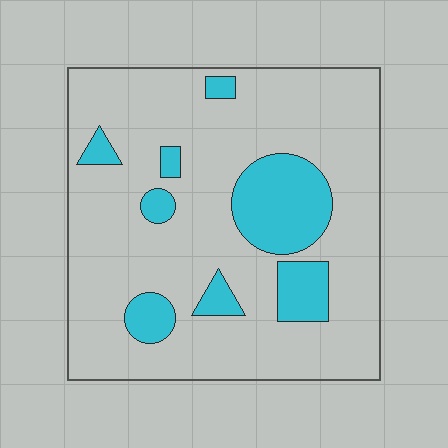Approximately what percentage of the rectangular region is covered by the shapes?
Approximately 20%.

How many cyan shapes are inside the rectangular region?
8.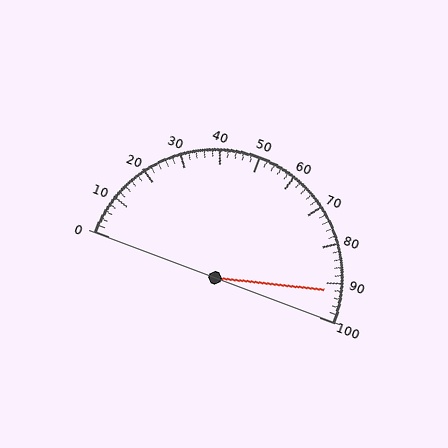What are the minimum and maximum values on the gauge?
The gauge ranges from 0 to 100.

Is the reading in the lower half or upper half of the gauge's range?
The reading is in the upper half of the range (0 to 100).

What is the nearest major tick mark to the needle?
The nearest major tick mark is 90.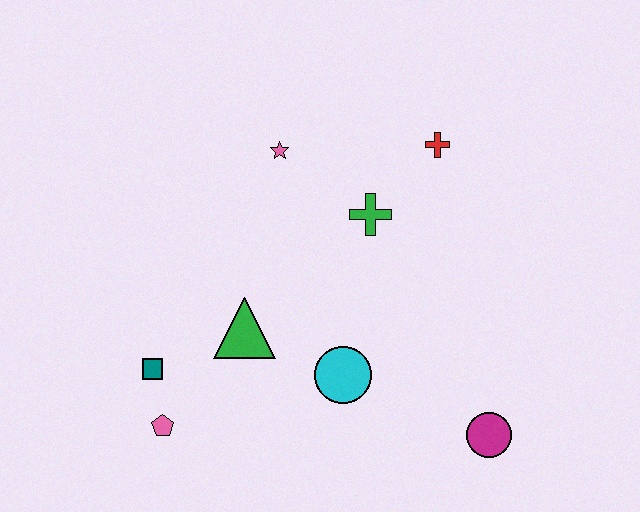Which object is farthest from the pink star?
The magenta circle is farthest from the pink star.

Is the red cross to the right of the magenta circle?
No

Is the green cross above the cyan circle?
Yes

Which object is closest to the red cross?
The green cross is closest to the red cross.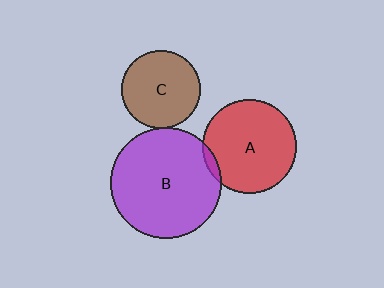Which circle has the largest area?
Circle B (purple).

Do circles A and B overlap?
Yes.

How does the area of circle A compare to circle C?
Approximately 1.4 times.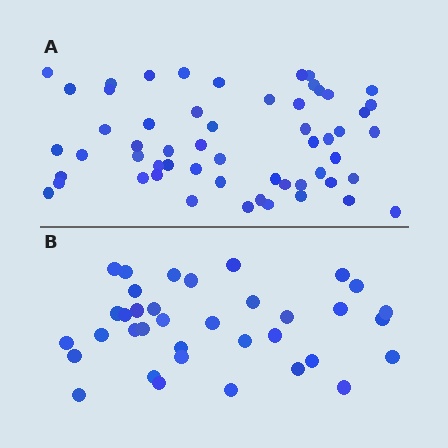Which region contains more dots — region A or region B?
Region A (the top region) has more dots.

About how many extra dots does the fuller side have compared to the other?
Region A has approximately 20 more dots than region B.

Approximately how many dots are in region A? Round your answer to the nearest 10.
About 60 dots. (The exact count is 56, which rounds to 60.)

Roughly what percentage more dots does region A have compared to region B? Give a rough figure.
About 55% more.